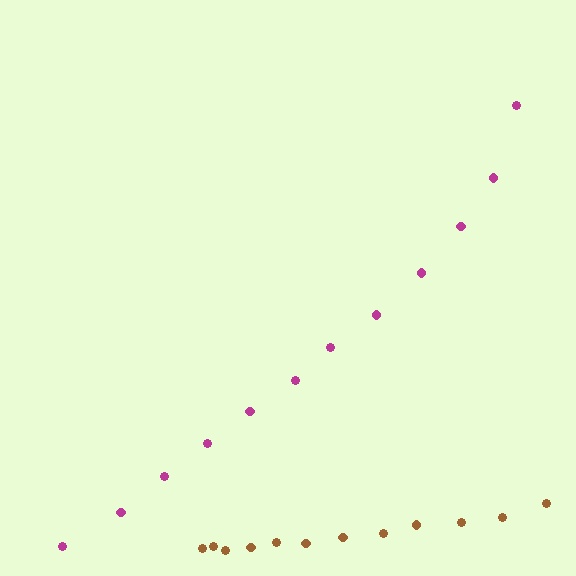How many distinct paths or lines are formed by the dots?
There are 2 distinct paths.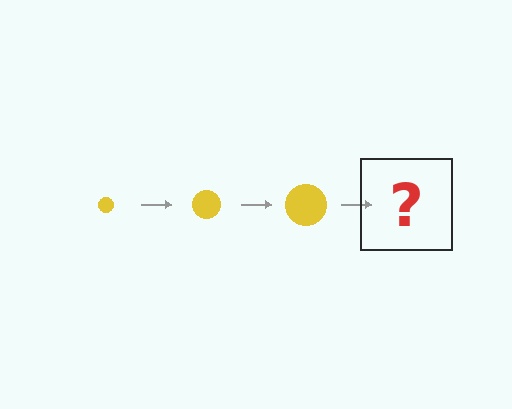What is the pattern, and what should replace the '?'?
The pattern is that the circle gets progressively larger each step. The '?' should be a yellow circle, larger than the previous one.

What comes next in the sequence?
The next element should be a yellow circle, larger than the previous one.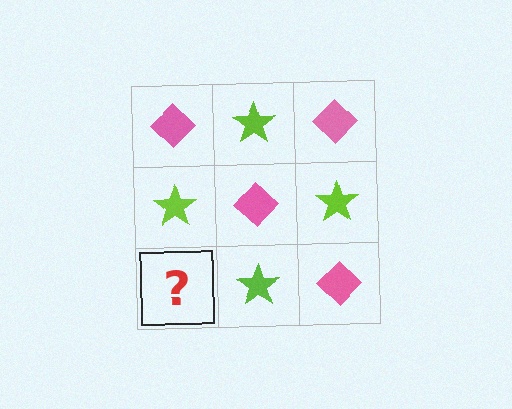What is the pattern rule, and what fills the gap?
The rule is that it alternates pink diamond and lime star in a checkerboard pattern. The gap should be filled with a pink diamond.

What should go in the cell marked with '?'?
The missing cell should contain a pink diamond.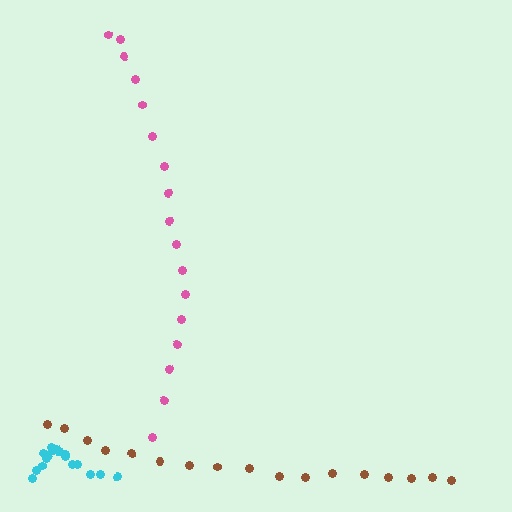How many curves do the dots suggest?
There are 3 distinct paths.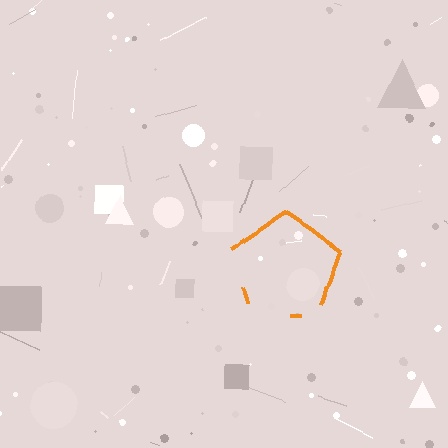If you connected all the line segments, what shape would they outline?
They would outline a pentagon.